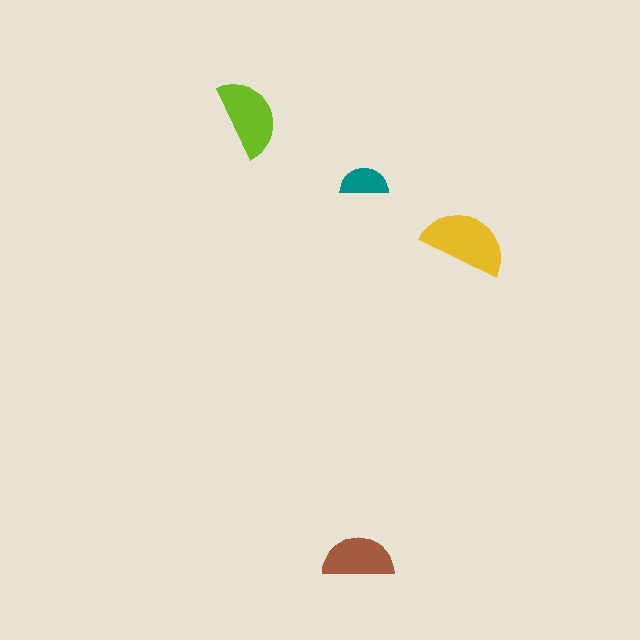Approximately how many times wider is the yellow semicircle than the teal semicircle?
About 2 times wider.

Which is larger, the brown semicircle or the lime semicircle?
The lime one.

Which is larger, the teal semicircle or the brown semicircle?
The brown one.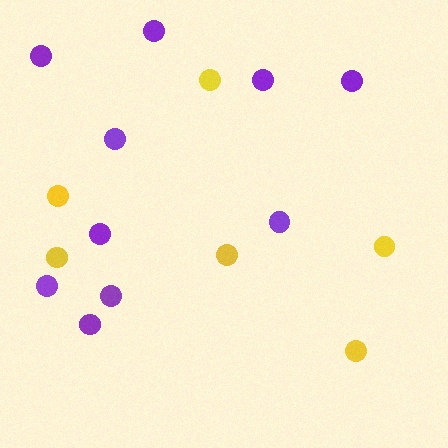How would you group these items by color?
There are 2 groups: one group of yellow circles (6) and one group of purple circles (10).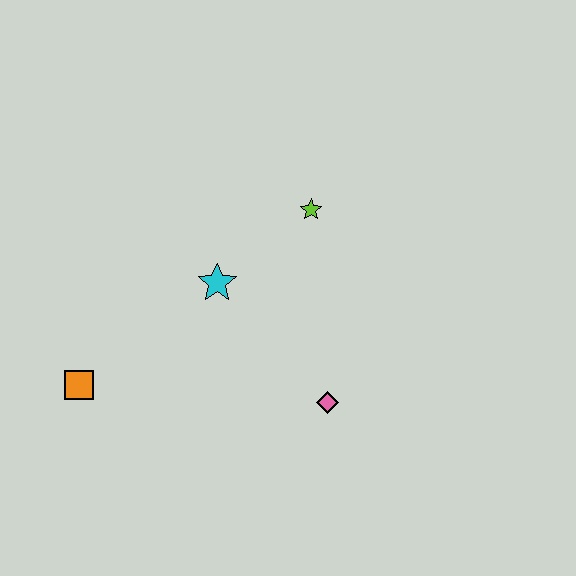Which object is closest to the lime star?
The cyan star is closest to the lime star.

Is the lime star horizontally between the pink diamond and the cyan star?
Yes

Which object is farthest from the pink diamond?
The orange square is farthest from the pink diamond.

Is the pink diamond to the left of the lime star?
No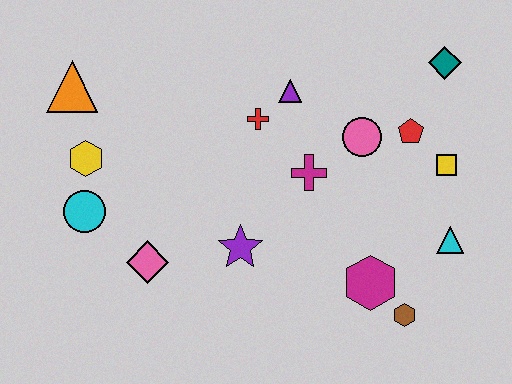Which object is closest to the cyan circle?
The yellow hexagon is closest to the cyan circle.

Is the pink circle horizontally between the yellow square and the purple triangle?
Yes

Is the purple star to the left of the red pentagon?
Yes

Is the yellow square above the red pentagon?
No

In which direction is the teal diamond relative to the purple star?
The teal diamond is to the right of the purple star.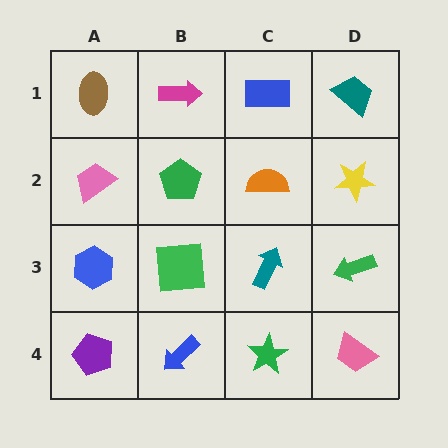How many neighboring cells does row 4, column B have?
3.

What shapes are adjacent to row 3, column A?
A pink trapezoid (row 2, column A), a purple pentagon (row 4, column A), a green square (row 3, column B).